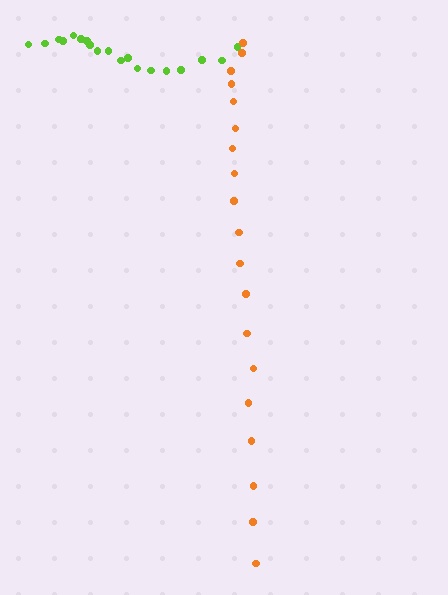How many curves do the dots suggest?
There are 2 distinct paths.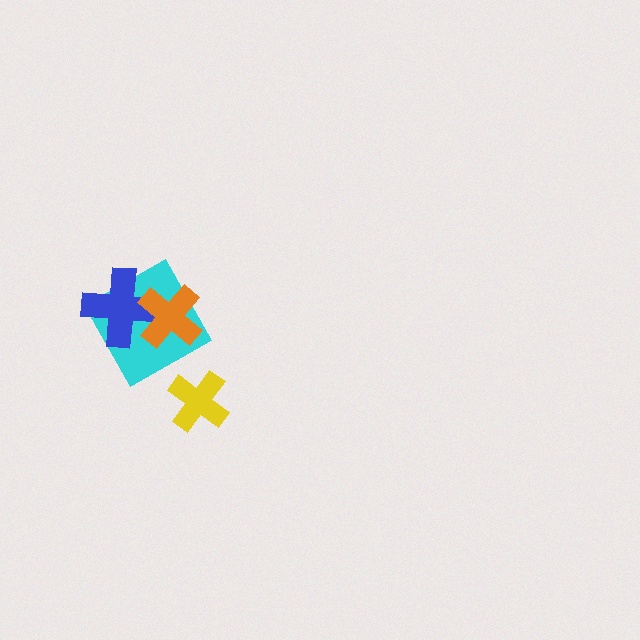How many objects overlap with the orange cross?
2 objects overlap with the orange cross.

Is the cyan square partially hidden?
Yes, it is partially covered by another shape.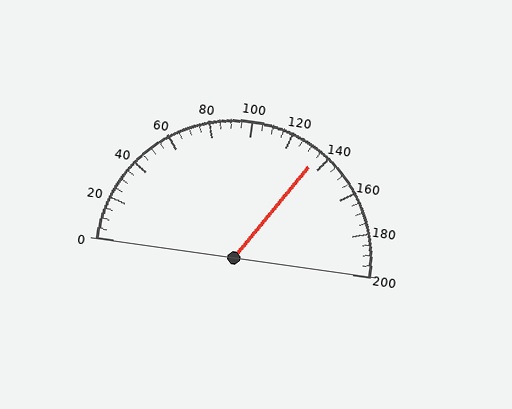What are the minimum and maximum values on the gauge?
The gauge ranges from 0 to 200.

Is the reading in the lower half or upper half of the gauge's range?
The reading is in the upper half of the range (0 to 200).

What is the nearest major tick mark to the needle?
The nearest major tick mark is 140.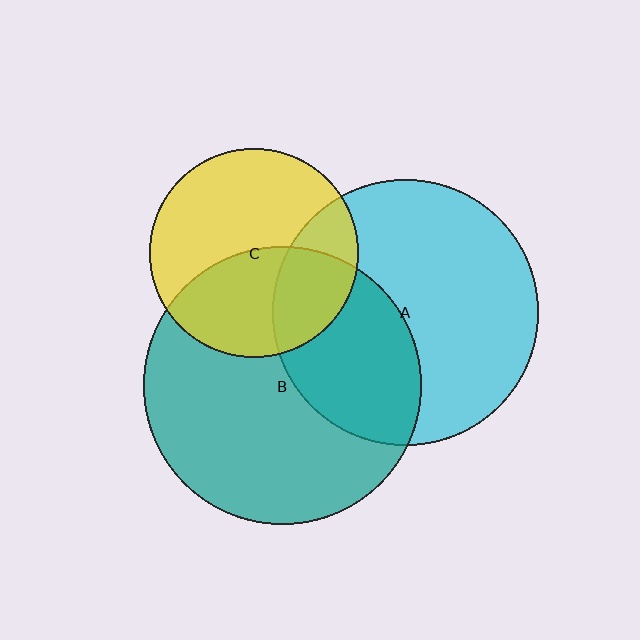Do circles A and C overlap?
Yes.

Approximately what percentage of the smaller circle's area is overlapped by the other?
Approximately 25%.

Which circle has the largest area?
Circle B (teal).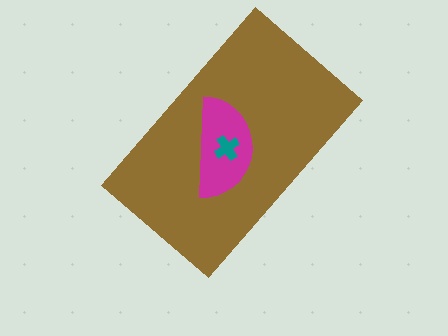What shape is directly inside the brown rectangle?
The magenta semicircle.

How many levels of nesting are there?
3.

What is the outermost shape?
The brown rectangle.